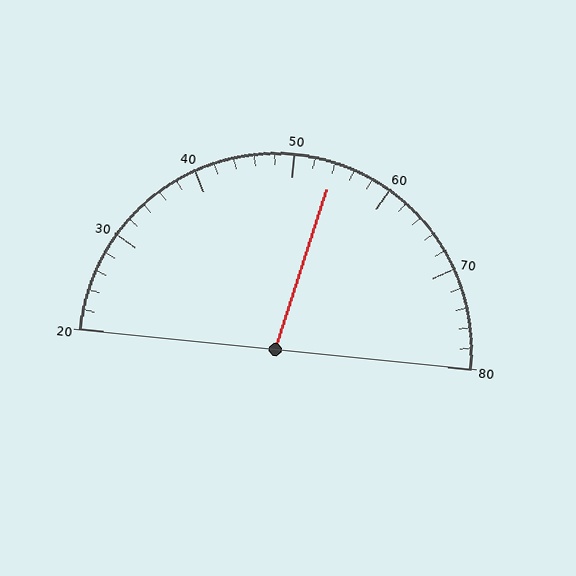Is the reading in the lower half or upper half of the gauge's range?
The reading is in the upper half of the range (20 to 80).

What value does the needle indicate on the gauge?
The needle indicates approximately 54.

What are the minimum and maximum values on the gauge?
The gauge ranges from 20 to 80.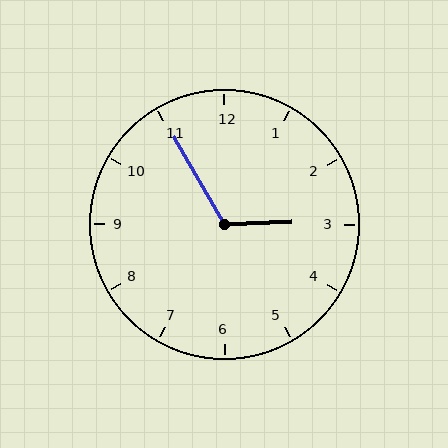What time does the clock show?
2:55.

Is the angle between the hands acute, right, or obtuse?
It is obtuse.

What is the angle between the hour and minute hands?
Approximately 118 degrees.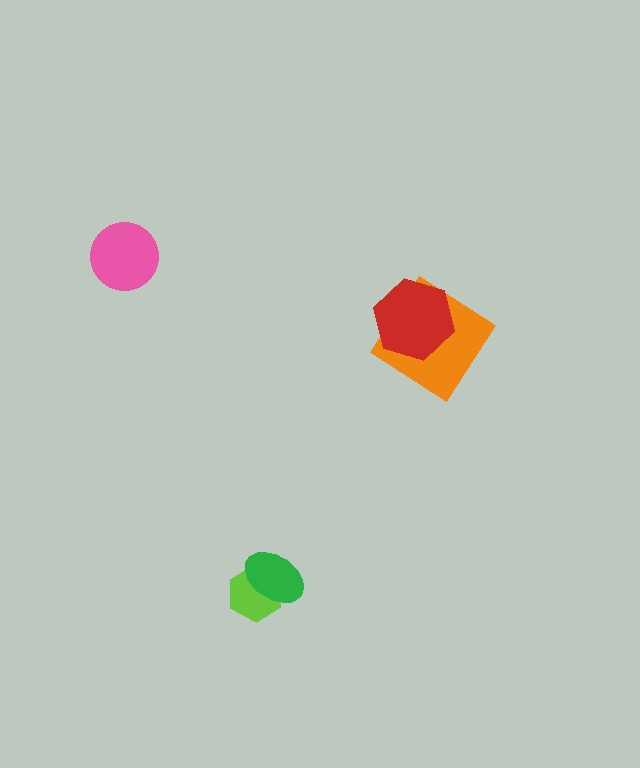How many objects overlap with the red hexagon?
1 object overlaps with the red hexagon.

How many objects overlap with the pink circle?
0 objects overlap with the pink circle.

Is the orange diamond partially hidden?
Yes, it is partially covered by another shape.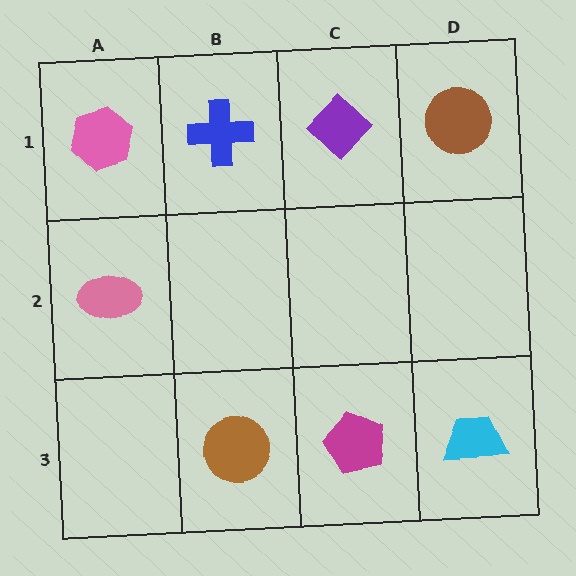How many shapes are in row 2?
1 shape.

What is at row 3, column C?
A magenta pentagon.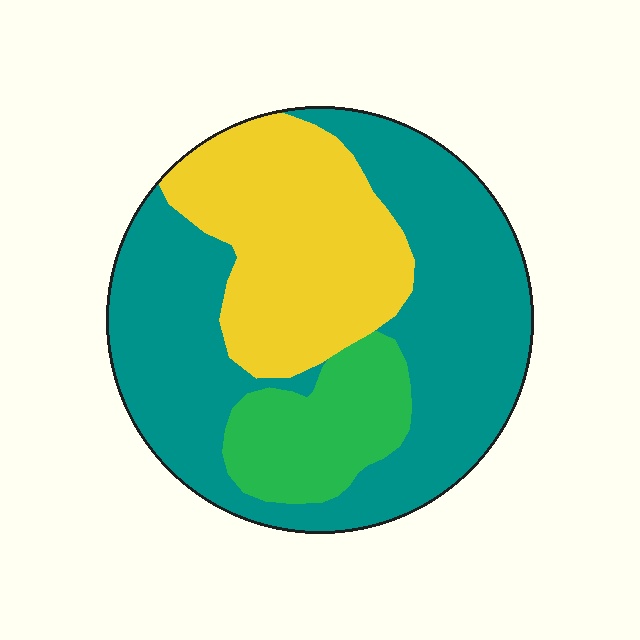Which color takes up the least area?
Green, at roughly 15%.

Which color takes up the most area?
Teal, at roughly 55%.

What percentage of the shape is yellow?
Yellow takes up about one third (1/3) of the shape.